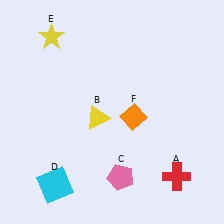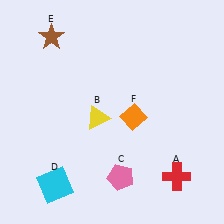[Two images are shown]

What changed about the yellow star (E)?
In Image 1, E is yellow. In Image 2, it changed to brown.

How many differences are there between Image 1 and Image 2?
There is 1 difference between the two images.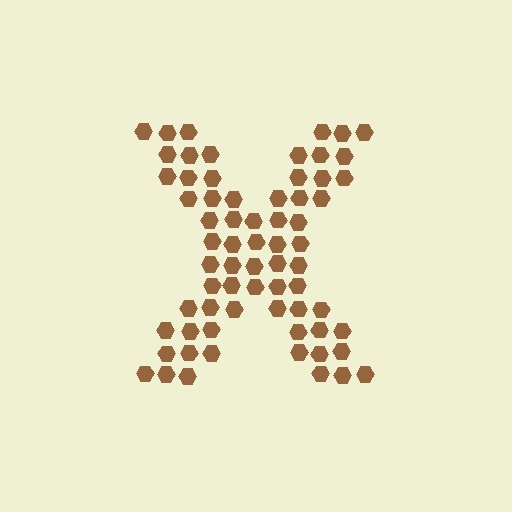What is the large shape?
The large shape is the letter X.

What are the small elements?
The small elements are hexagons.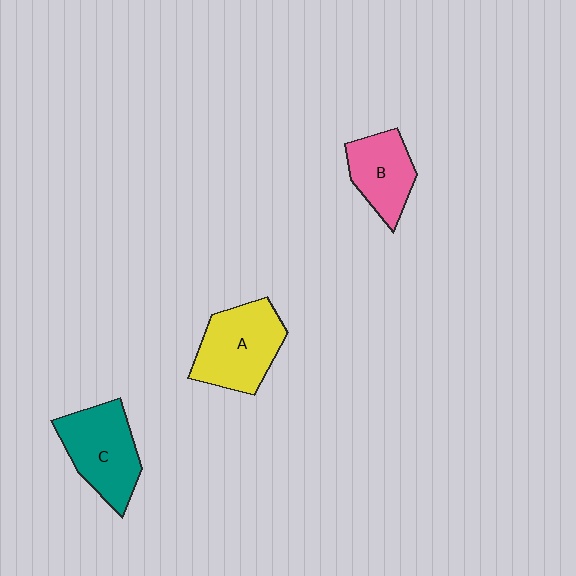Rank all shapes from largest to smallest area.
From largest to smallest: A (yellow), C (teal), B (pink).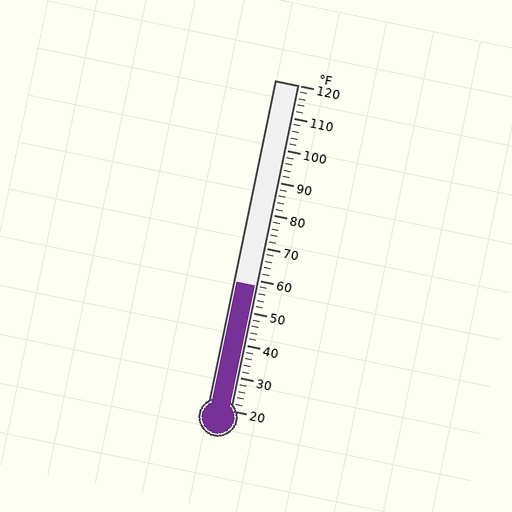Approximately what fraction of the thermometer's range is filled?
The thermometer is filled to approximately 40% of its range.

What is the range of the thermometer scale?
The thermometer scale ranges from 20°F to 120°F.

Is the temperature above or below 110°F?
The temperature is below 110°F.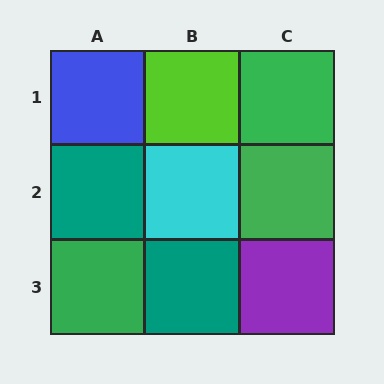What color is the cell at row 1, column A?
Blue.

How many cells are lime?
1 cell is lime.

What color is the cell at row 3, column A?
Green.